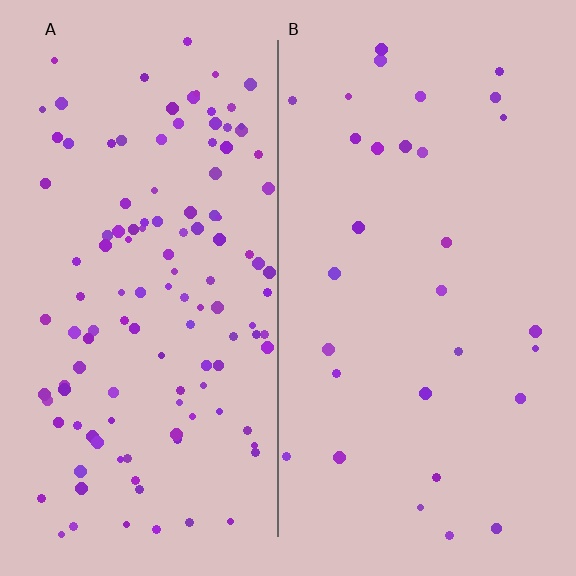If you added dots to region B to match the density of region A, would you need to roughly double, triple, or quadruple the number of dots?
Approximately quadruple.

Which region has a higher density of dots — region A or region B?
A (the left).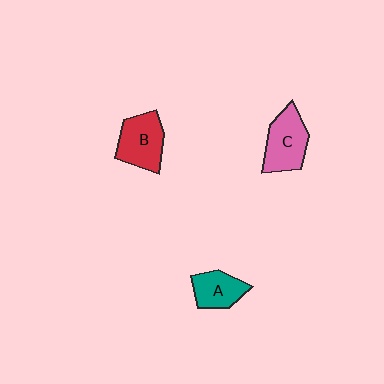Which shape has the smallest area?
Shape A (teal).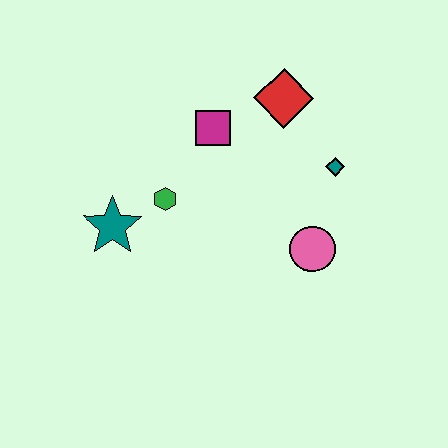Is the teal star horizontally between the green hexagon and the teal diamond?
No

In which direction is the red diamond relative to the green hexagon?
The red diamond is to the right of the green hexagon.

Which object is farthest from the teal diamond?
The teal star is farthest from the teal diamond.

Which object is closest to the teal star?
The green hexagon is closest to the teal star.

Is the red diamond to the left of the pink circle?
Yes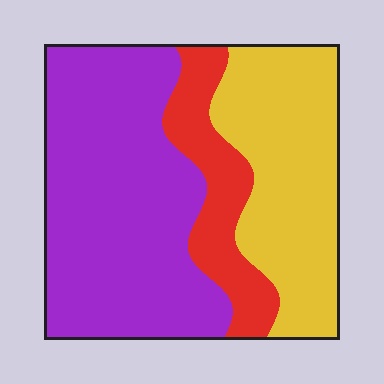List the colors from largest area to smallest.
From largest to smallest: purple, yellow, red.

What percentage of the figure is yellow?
Yellow covers 33% of the figure.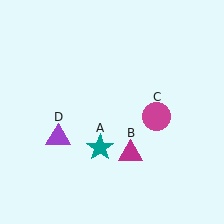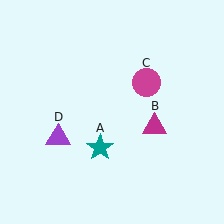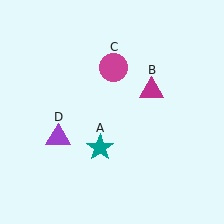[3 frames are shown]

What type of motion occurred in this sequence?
The magenta triangle (object B), magenta circle (object C) rotated counterclockwise around the center of the scene.